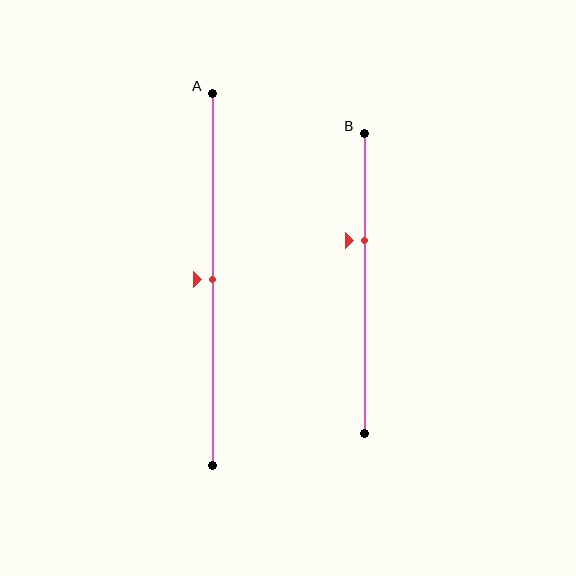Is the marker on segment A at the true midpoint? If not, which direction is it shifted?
Yes, the marker on segment A is at the true midpoint.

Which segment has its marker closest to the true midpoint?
Segment A has its marker closest to the true midpoint.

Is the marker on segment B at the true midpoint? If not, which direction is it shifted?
No, the marker on segment B is shifted upward by about 14% of the segment length.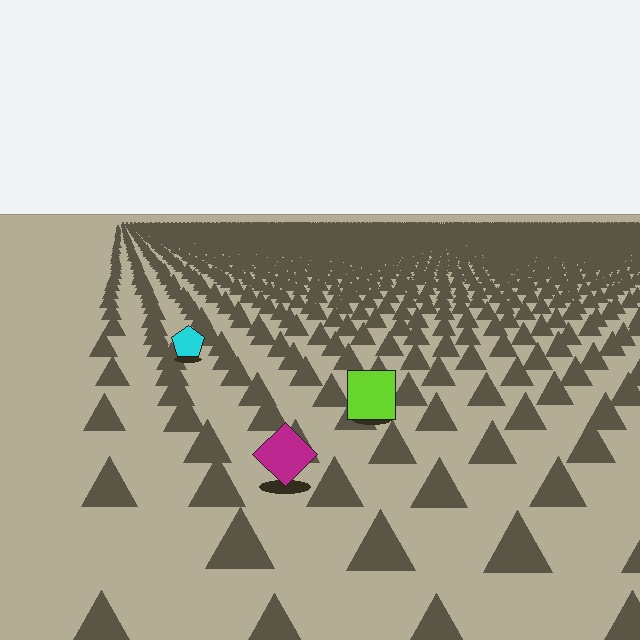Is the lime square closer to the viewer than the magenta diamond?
No. The magenta diamond is closer — you can tell from the texture gradient: the ground texture is coarser near it.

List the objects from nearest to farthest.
From nearest to farthest: the magenta diamond, the lime square, the cyan pentagon.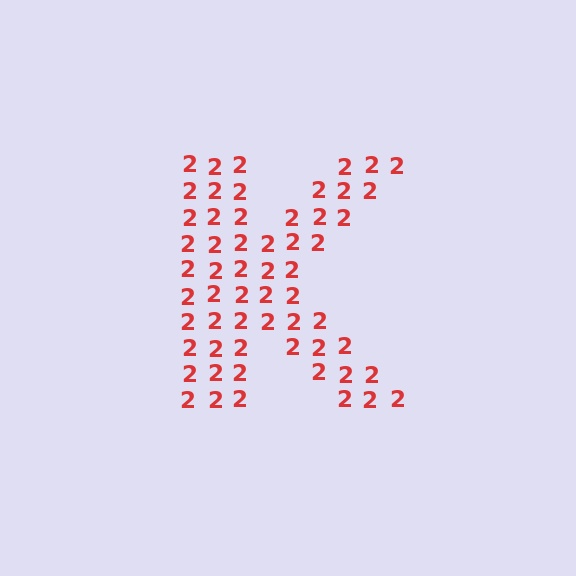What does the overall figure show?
The overall figure shows the letter K.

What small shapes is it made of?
It is made of small digit 2's.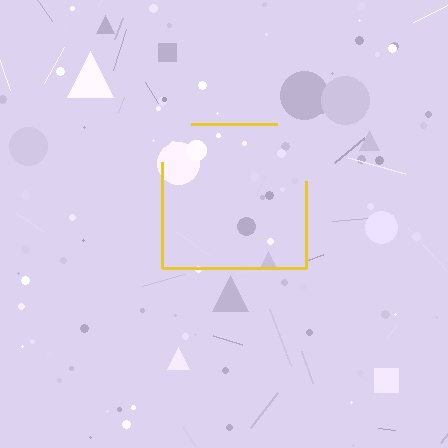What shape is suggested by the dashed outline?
The dashed outline suggests a square.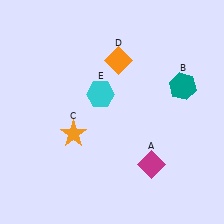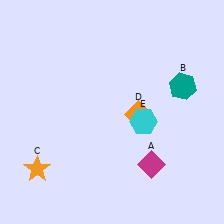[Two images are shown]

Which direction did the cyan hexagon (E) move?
The cyan hexagon (E) moved right.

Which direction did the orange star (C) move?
The orange star (C) moved left.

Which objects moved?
The objects that moved are: the orange star (C), the orange diamond (D), the cyan hexagon (E).